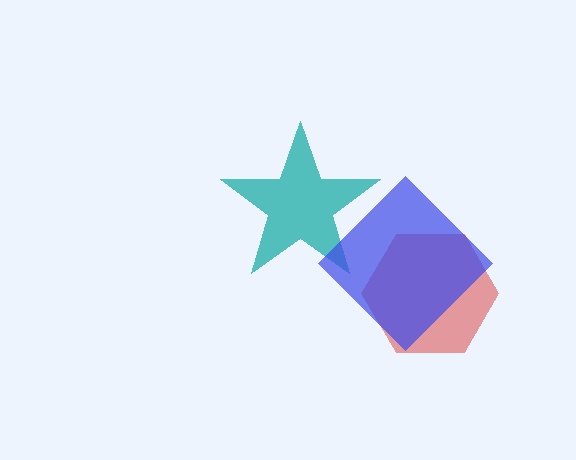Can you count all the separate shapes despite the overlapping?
Yes, there are 3 separate shapes.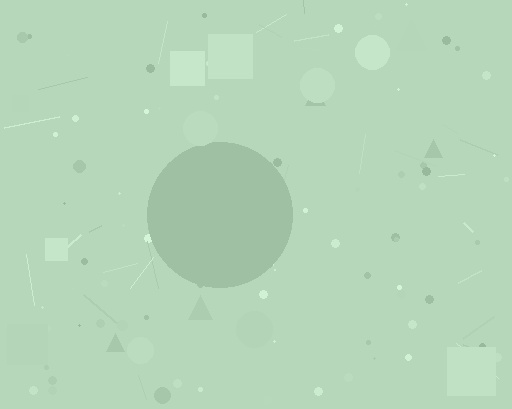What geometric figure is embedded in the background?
A circle is embedded in the background.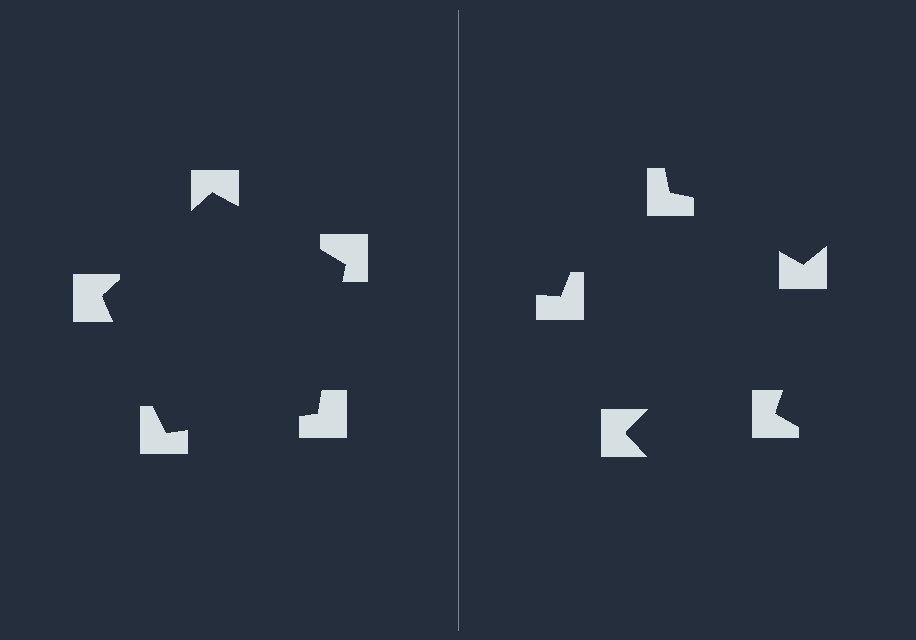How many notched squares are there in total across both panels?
10 — 5 on each side.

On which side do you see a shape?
An illusory pentagon appears on the left side. On the right side the wedge cuts are rotated, so no coherent shape forms.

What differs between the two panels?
The notched squares are positioned identically on both sides; only the wedge orientations differ. On the left they align to a pentagon; on the right they are misaligned.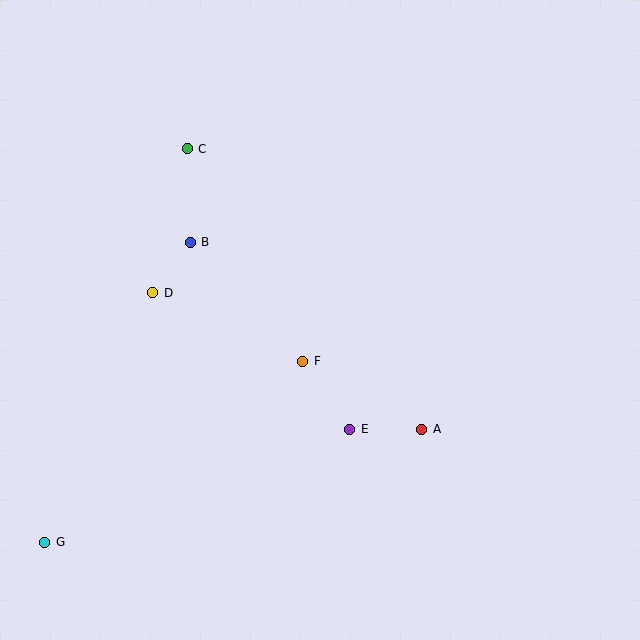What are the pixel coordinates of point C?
Point C is at (187, 149).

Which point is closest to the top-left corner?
Point C is closest to the top-left corner.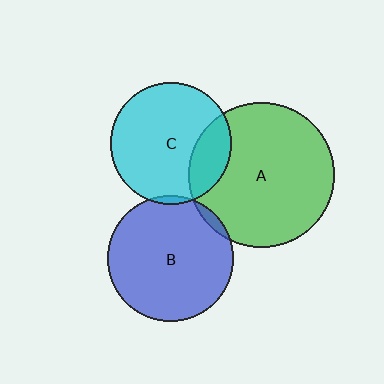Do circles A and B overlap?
Yes.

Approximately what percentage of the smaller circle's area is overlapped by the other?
Approximately 5%.